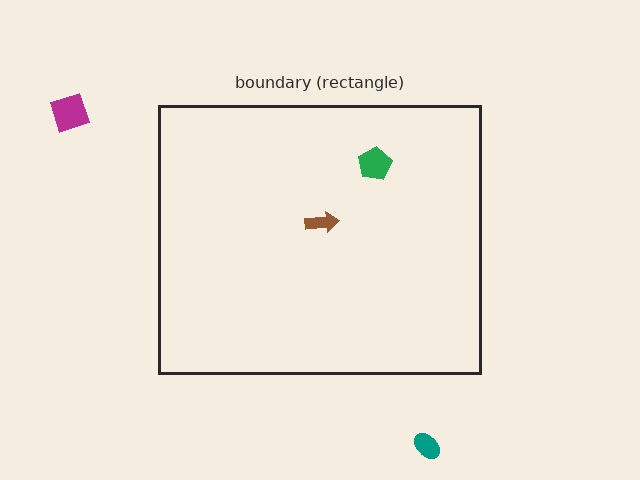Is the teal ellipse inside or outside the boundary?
Outside.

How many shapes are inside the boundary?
2 inside, 2 outside.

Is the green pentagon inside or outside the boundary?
Inside.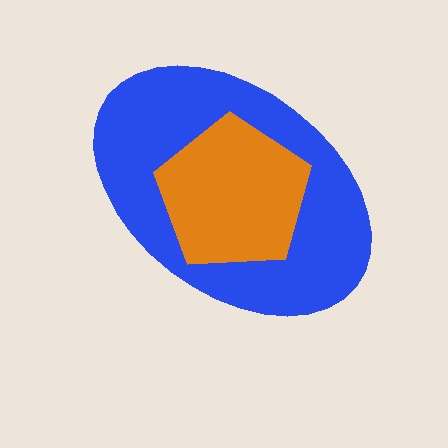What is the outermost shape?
The blue ellipse.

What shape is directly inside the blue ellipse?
The orange pentagon.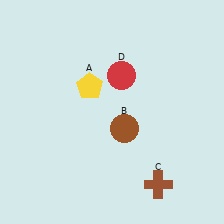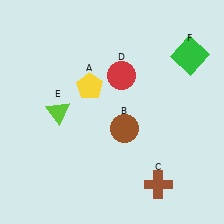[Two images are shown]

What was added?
A lime triangle (E), a green square (F) were added in Image 2.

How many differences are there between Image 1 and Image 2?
There are 2 differences between the two images.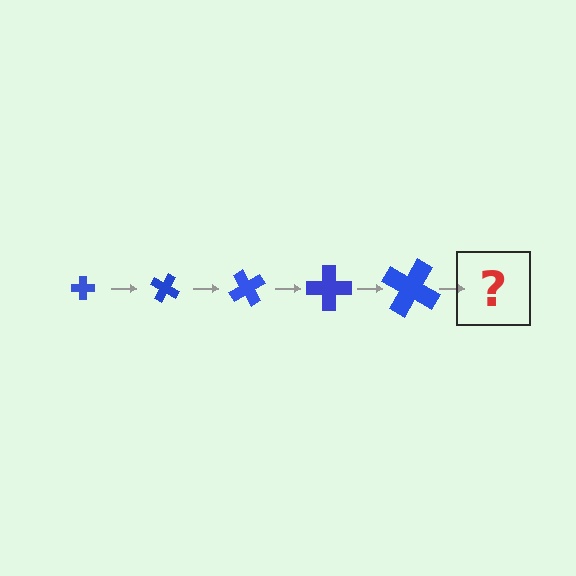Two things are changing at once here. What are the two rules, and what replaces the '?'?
The two rules are that the cross grows larger each step and it rotates 30 degrees each step. The '?' should be a cross, larger than the previous one and rotated 150 degrees from the start.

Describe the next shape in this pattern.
It should be a cross, larger than the previous one and rotated 150 degrees from the start.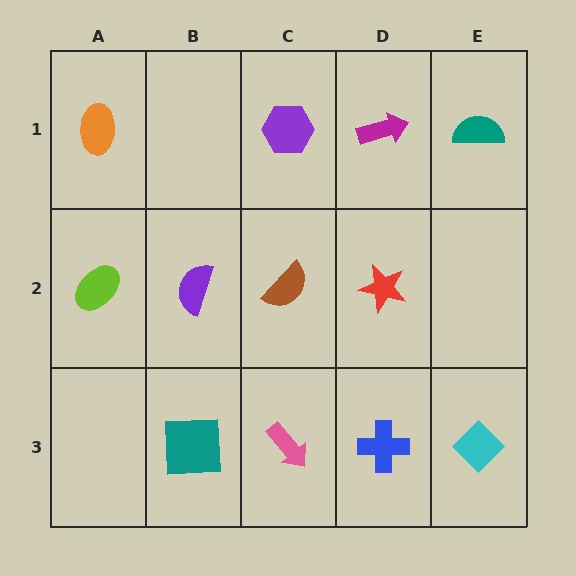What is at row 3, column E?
A cyan diamond.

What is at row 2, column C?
A brown semicircle.